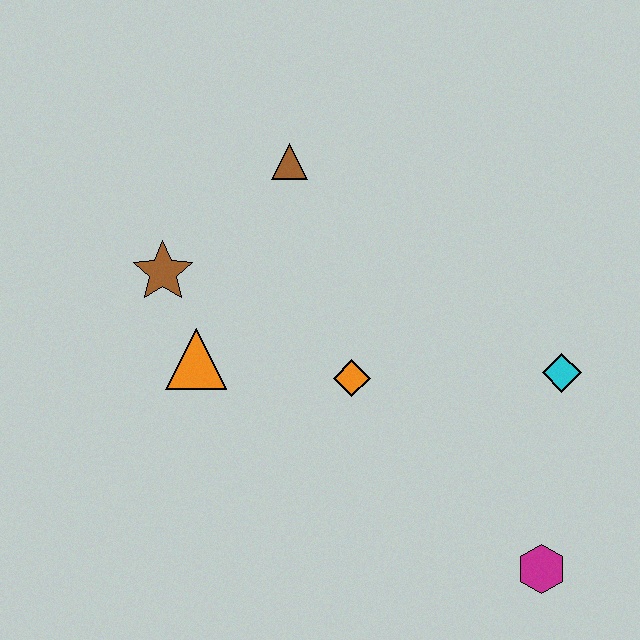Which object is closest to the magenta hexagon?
The cyan diamond is closest to the magenta hexagon.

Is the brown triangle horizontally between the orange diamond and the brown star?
Yes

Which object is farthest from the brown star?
The magenta hexagon is farthest from the brown star.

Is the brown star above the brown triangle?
No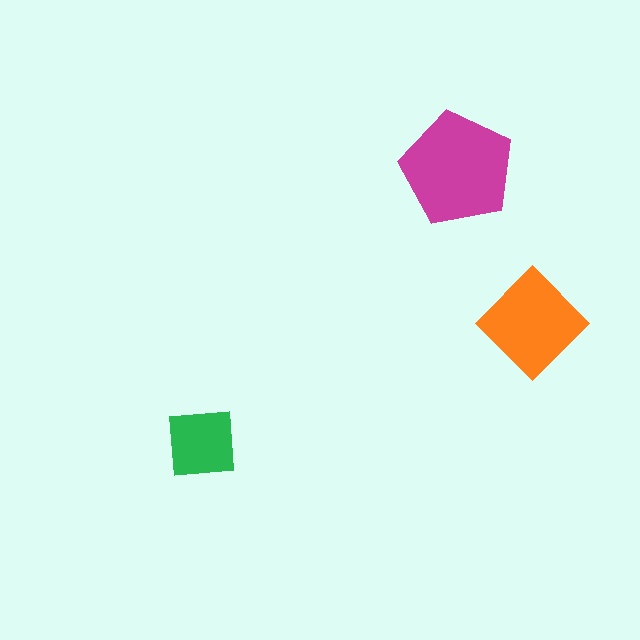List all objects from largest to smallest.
The magenta pentagon, the orange diamond, the green square.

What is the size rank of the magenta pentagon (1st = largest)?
1st.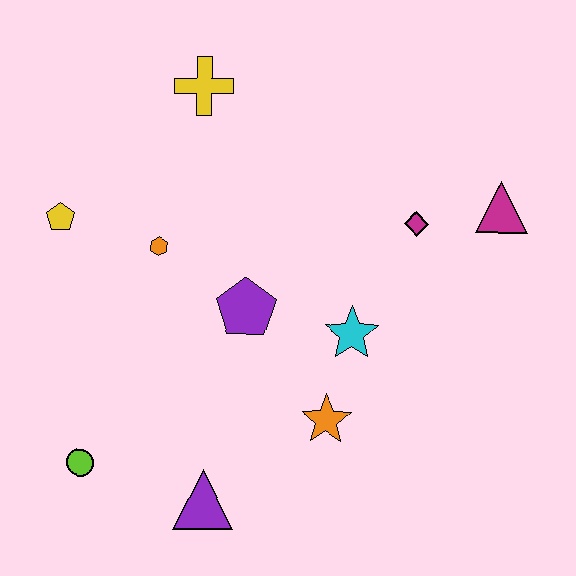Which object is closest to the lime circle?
The purple triangle is closest to the lime circle.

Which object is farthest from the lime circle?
The magenta triangle is farthest from the lime circle.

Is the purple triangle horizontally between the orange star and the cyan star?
No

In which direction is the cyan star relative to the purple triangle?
The cyan star is above the purple triangle.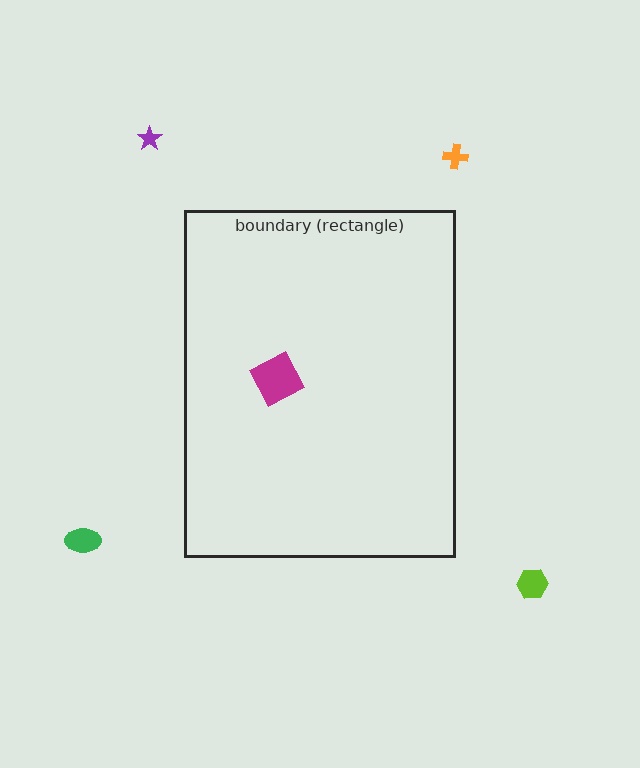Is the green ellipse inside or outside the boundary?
Outside.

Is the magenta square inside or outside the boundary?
Inside.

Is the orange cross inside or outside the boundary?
Outside.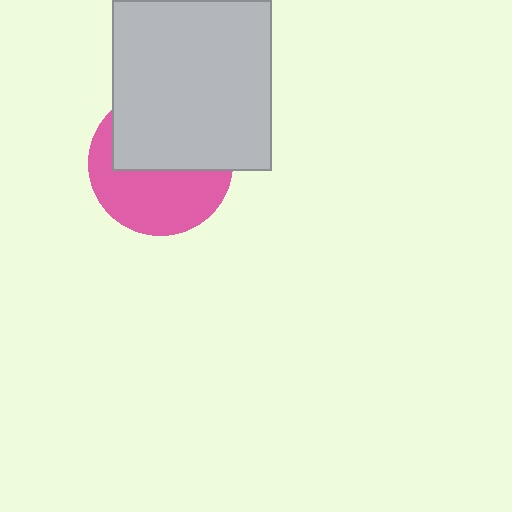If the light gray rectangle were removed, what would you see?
You would see the complete pink circle.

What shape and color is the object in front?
The object in front is a light gray rectangle.